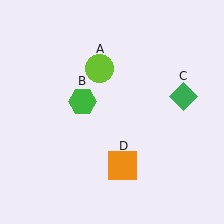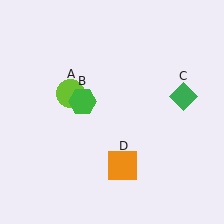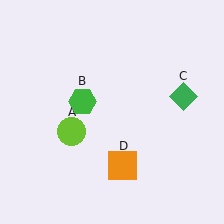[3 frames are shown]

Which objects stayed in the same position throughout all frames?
Green hexagon (object B) and green diamond (object C) and orange square (object D) remained stationary.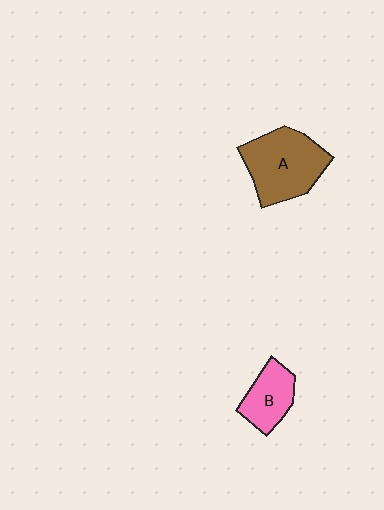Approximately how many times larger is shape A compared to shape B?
Approximately 1.7 times.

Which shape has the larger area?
Shape A (brown).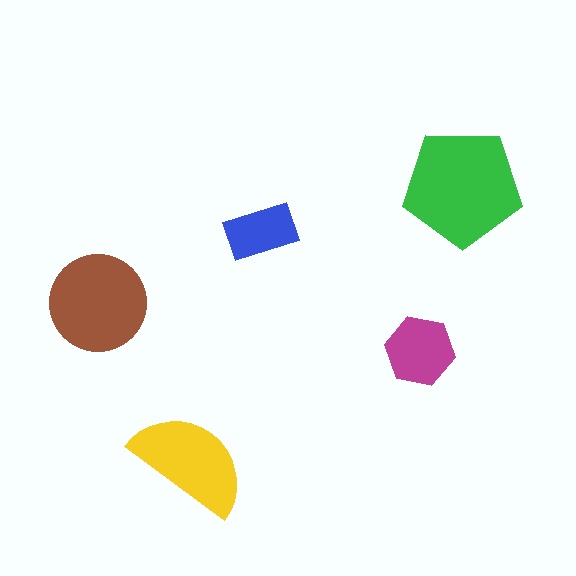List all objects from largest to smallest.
The green pentagon, the brown circle, the yellow semicircle, the magenta hexagon, the blue rectangle.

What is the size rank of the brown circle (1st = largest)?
2nd.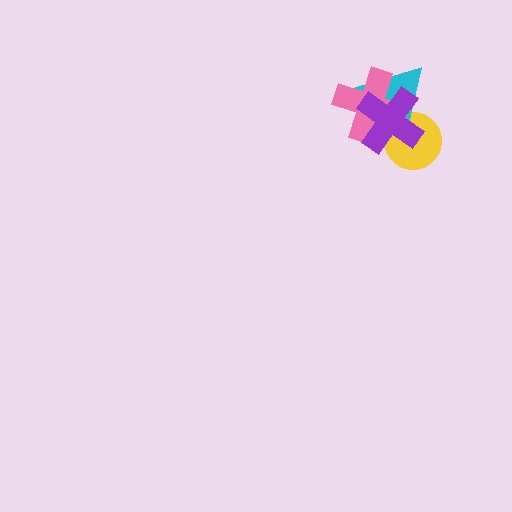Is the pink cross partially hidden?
Yes, it is partially covered by another shape.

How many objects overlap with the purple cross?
3 objects overlap with the purple cross.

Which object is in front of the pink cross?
The purple cross is in front of the pink cross.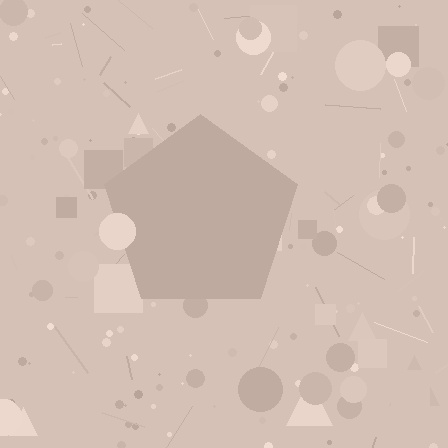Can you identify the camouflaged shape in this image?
The camouflaged shape is a pentagon.